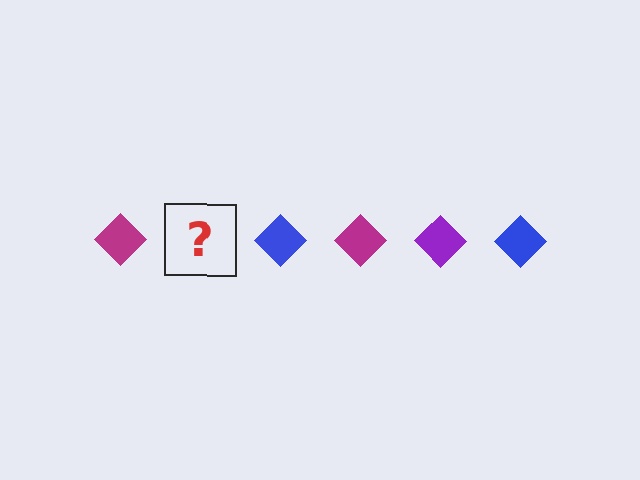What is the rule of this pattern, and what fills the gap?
The rule is that the pattern cycles through magenta, purple, blue diamonds. The gap should be filled with a purple diamond.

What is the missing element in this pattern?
The missing element is a purple diamond.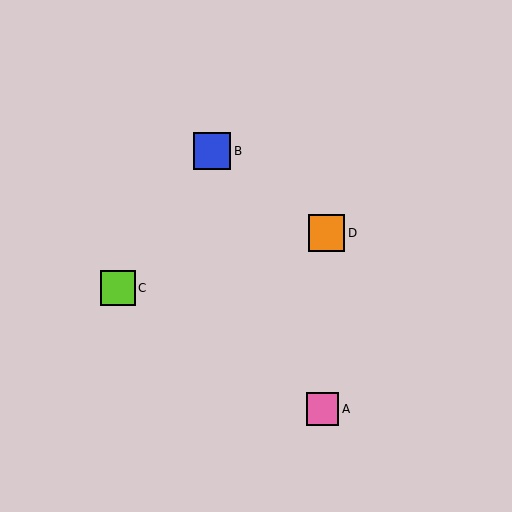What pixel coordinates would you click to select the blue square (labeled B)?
Click at (212, 151) to select the blue square B.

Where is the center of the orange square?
The center of the orange square is at (326, 233).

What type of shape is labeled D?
Shape D is an orange square.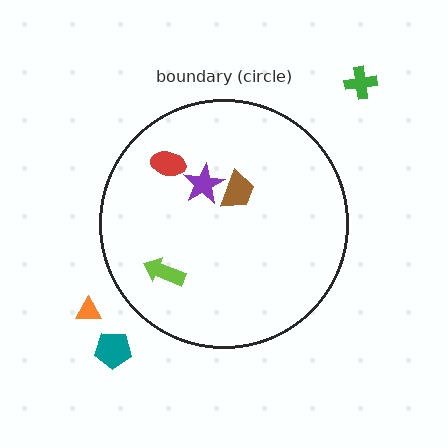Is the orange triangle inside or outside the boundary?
Outside.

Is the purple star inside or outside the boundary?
Inside.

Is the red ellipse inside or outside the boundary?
Inside.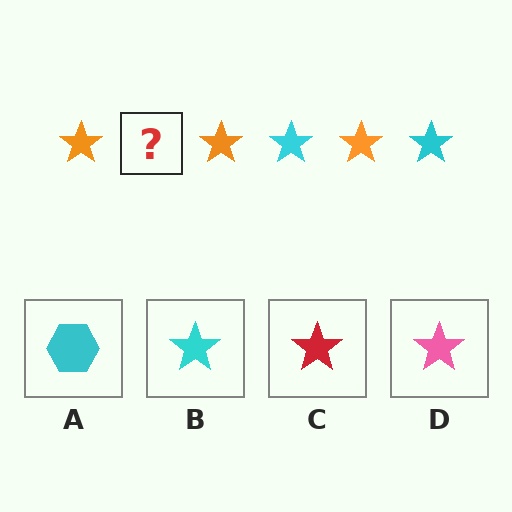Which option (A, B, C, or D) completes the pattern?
B.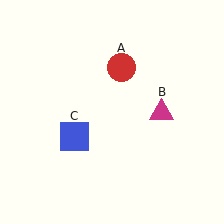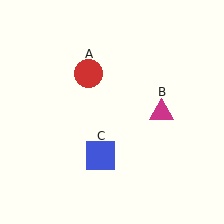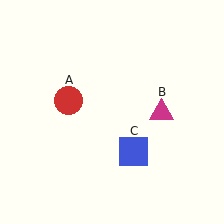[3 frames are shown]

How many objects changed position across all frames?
2 objects changed position: red circle (object A), blue square (object C).